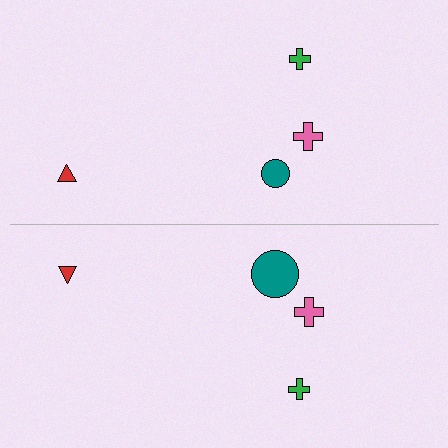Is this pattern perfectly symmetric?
No, the pattern is not perfectly symmetric. The teal circle on the bottom side has a different size than its mirror counterpart.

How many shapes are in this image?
There are 8 shapes in this image.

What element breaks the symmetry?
The teal circle on the bottom side has a different size than its mirror counterpart.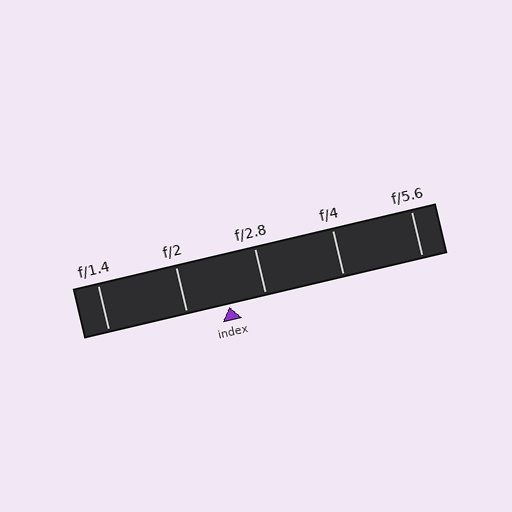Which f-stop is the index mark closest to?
The index mark is closest to f/2.8.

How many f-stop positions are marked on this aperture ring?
There are 5 f-stop positions marked.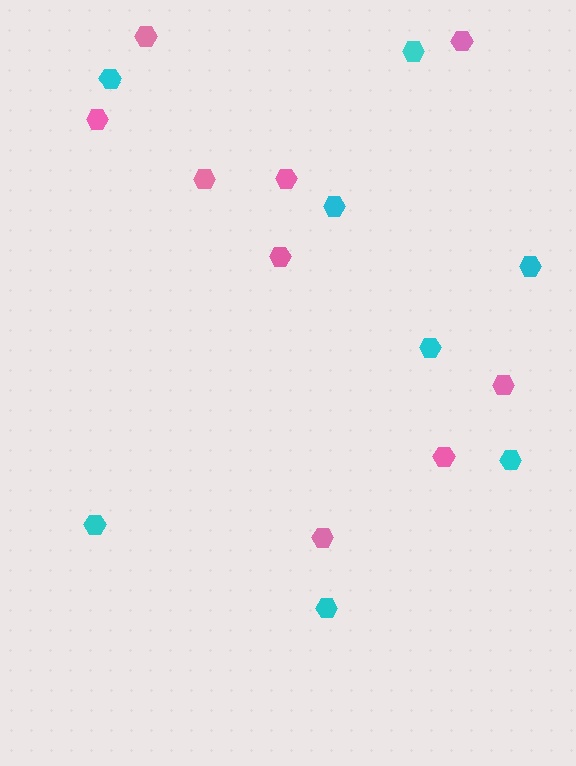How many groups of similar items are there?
There are 2 groups: one group of pink hexagons (9) and one group of cyan hexagons (8).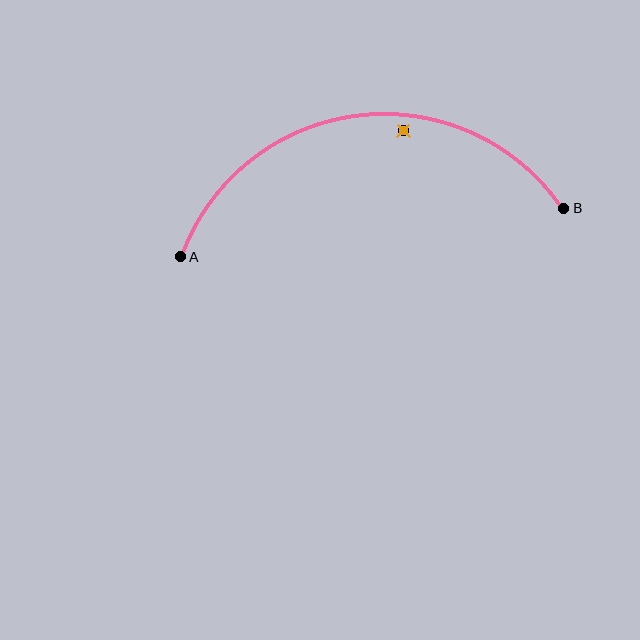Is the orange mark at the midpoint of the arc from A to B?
No — the orange mark does not lie on the arc at all. It sits slightly inside the curve.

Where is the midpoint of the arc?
The arc midpoint is the point on the curve farthest from the straight line joining A and B. It sits above that line.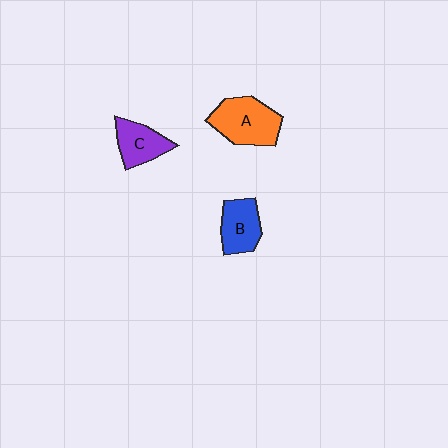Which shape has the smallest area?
Shape C (purple).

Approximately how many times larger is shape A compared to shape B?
Approximately 1.4 times.